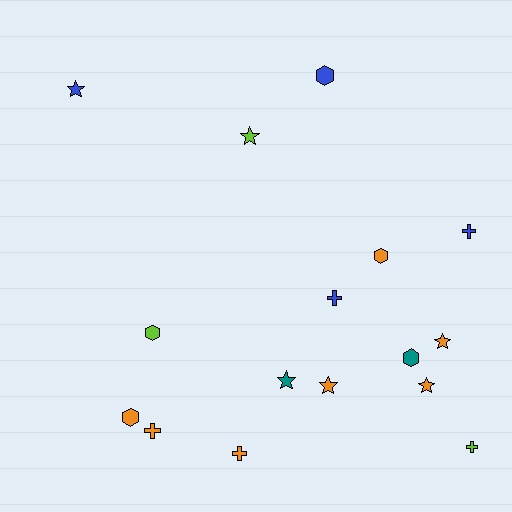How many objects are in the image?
There are 16 objects.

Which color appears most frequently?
Orange, with 7 objects.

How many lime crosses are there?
There is 1 lime cross.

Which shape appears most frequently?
Star, with 6 objects.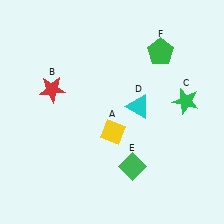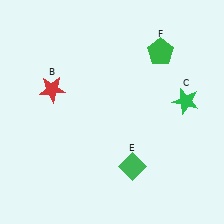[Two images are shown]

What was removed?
The yellow diamond (A), the cyan triangle (D) were removed in Image 2.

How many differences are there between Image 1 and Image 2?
There are 2 differences between the two images.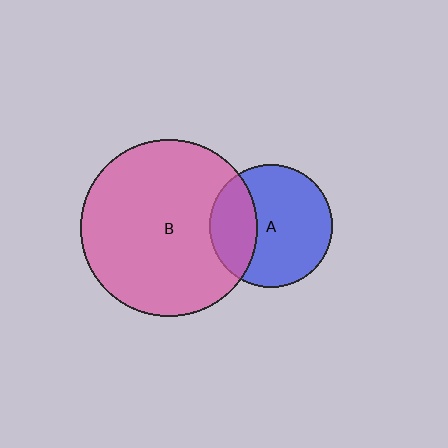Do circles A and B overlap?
Yes.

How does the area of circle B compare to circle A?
Approximately 2.1 times.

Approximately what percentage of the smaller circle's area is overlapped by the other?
Approximately 30%.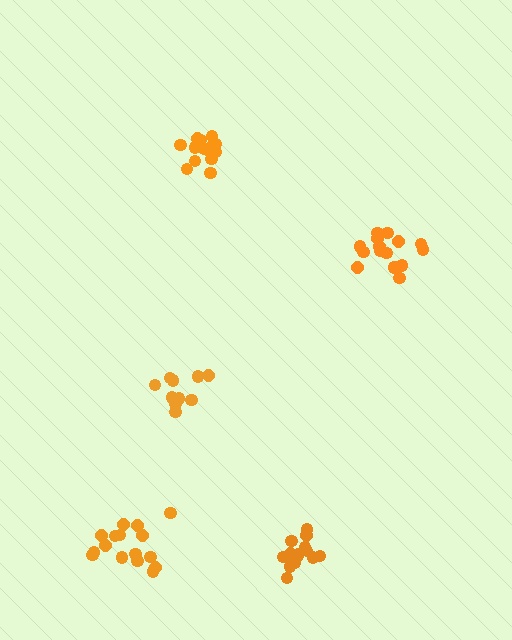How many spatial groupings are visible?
There are 5 spatial groupings.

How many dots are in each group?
Group 1: 10 dots, Group 2: 15 dots, Group 3: 16 dots, Group 4: 14 dots, Group 5: 16 dots (71 total).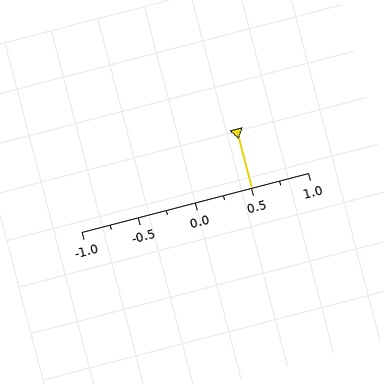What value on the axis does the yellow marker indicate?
The marker indicates approximately 0.5.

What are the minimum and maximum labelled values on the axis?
The axis runs from -1.0 to 1.0.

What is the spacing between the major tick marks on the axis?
The major ticks are spaced 0.5 apart.